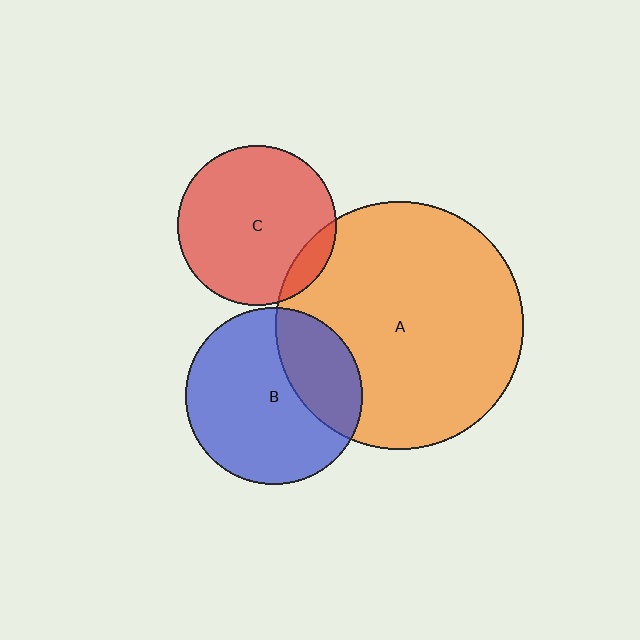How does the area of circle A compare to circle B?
Approximately 2.0 times.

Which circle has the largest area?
Circle A (orange).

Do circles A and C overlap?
Yes.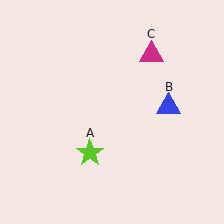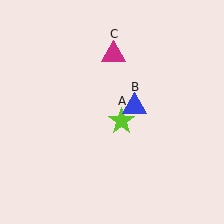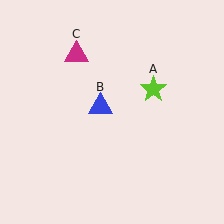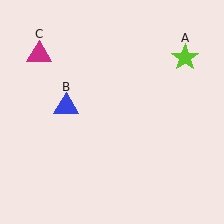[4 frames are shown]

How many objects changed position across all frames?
3 objects changed position: lime star (object A), blue triangle (object B), magenta triangle (object C).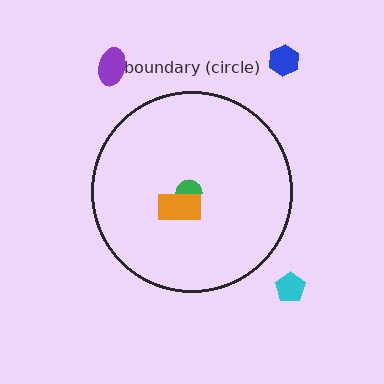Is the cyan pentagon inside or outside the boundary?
Outside.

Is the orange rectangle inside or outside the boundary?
Inside.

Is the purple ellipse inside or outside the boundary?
Outside.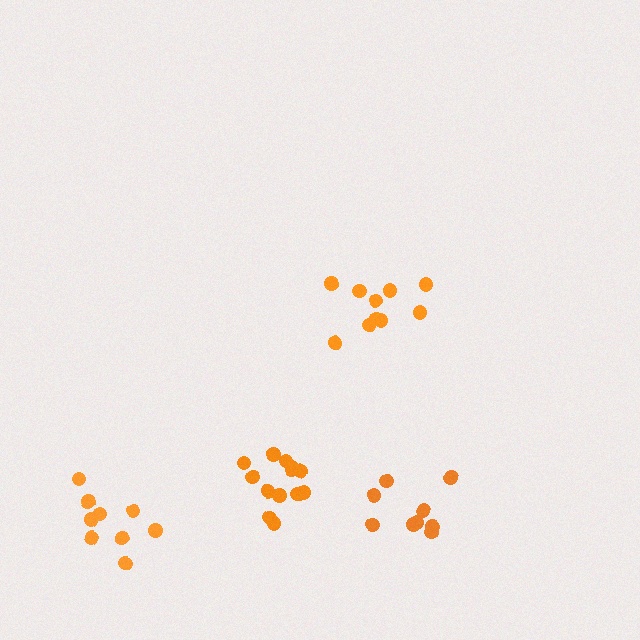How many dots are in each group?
Group 1: 9 dots, Group 2: 10 dots, Group 3: 9 dots, Group 4: 13 dots (41 total).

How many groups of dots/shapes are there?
There are 4 groups.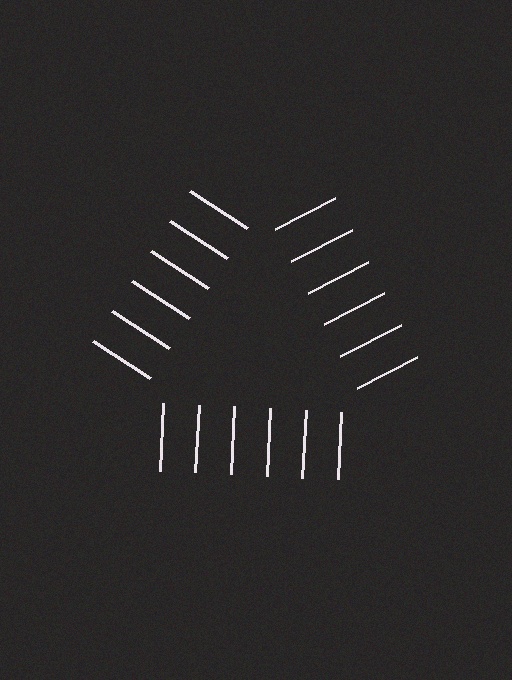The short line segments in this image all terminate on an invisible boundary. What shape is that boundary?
An illusory triangle — the line segments terminate on its edges but no continuous stroke is drawn.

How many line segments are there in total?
18 — 6 along each of the 3 edges.